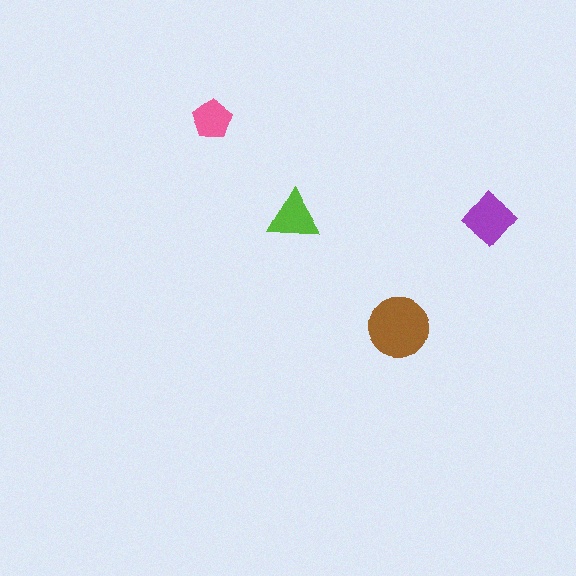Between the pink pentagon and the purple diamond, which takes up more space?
The purple diamond.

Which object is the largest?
The brown circle.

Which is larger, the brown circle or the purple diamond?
The brown circle.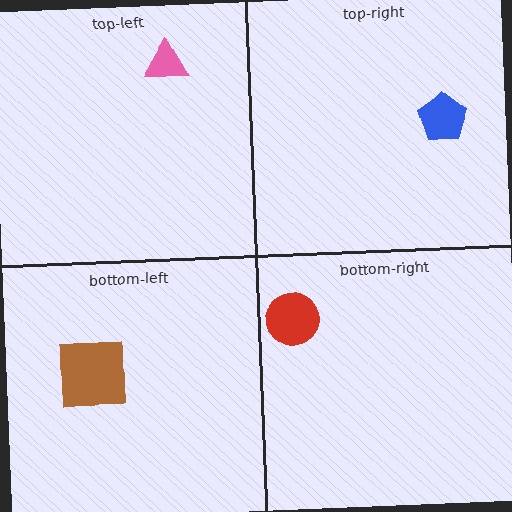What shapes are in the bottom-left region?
The brown square.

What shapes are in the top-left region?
The pink triangle.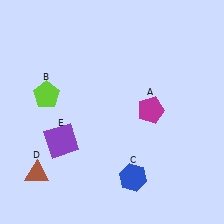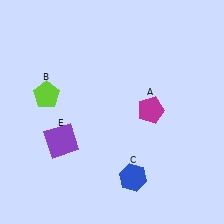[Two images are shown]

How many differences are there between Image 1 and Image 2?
There is 1 difference between the two images.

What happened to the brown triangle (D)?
The brown triangle (D) was removed in Image 2. It was in the bottom-left area of Image 1.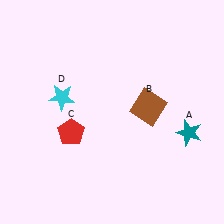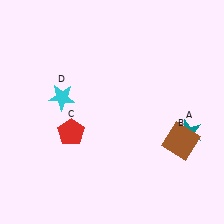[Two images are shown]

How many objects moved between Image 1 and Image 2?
1 object moved between the two images.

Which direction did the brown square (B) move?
The brown square (B) moved down.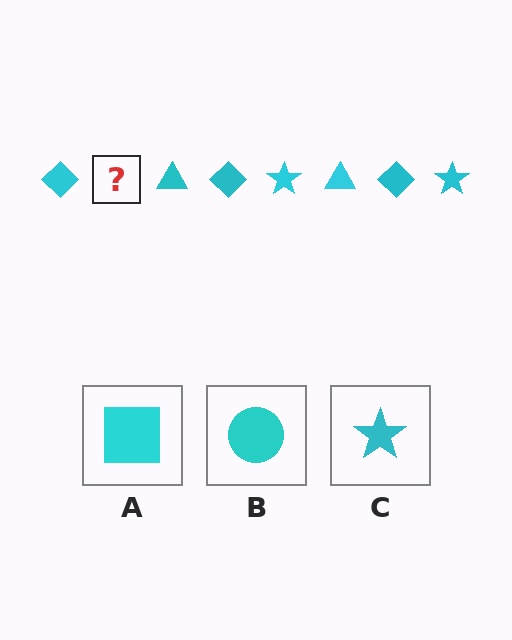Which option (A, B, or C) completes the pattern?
C.